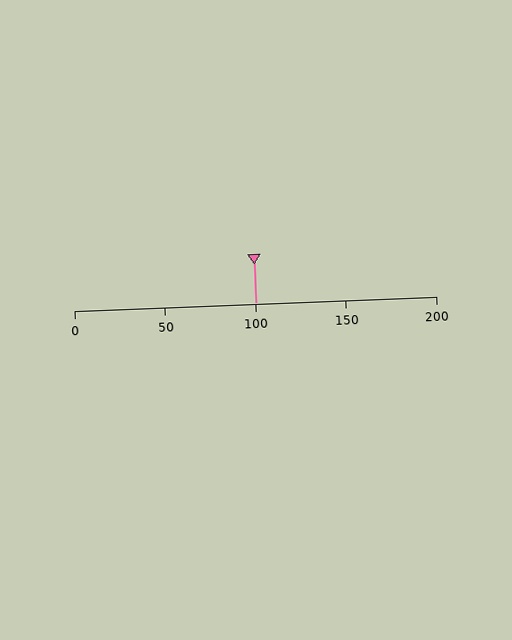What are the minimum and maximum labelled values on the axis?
The axis runs from 0 to 200.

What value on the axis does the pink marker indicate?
The marker indicates approximately 100.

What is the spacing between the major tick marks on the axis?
The major ticks are spaced 50 apart.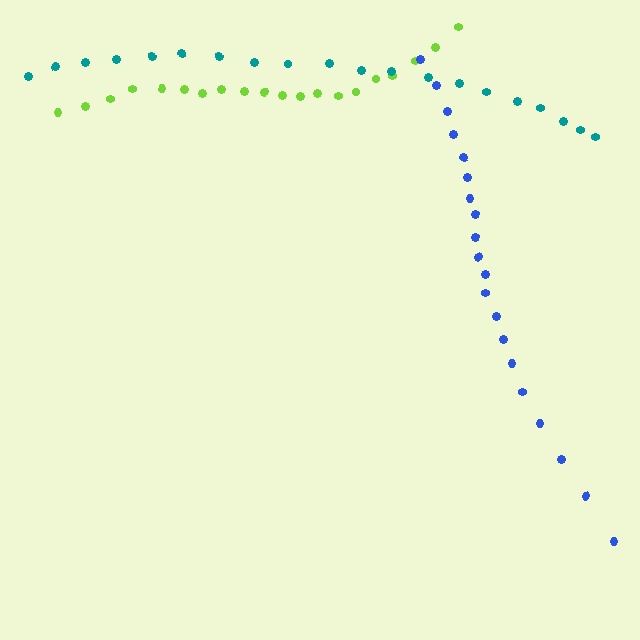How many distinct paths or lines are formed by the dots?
There are 3 distinct paths.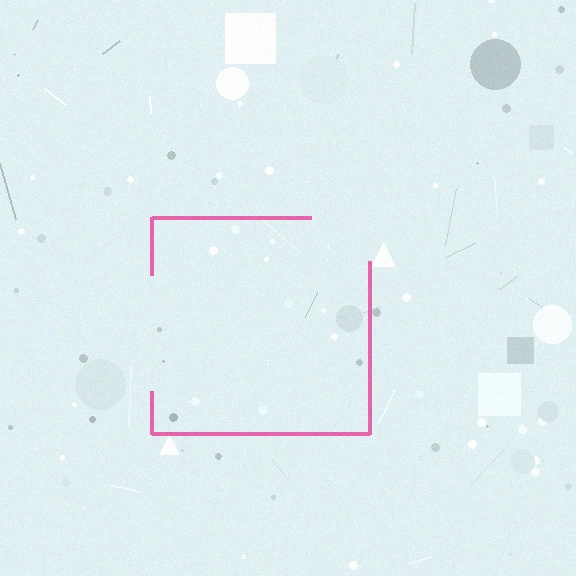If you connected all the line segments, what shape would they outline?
They would outline a square.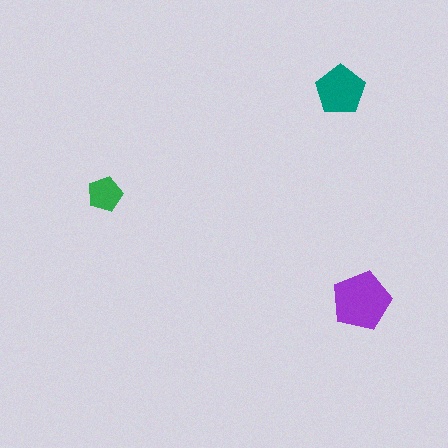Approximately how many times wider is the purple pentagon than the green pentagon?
About 1.5 times wider.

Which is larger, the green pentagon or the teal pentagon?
The teal one.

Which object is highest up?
The teal pentagon is topmost.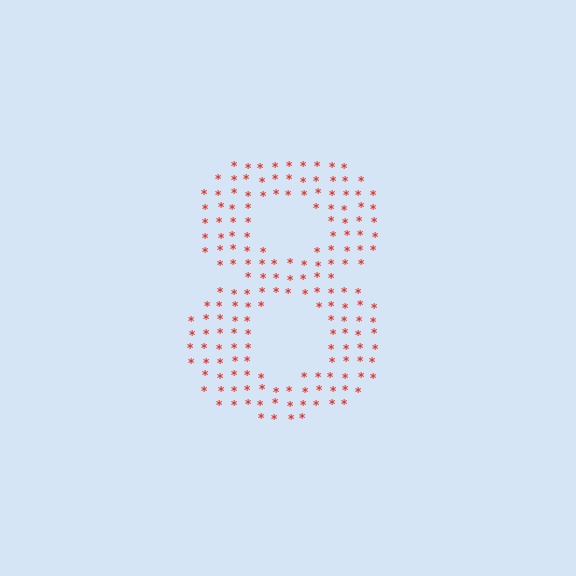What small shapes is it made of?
It is made of small asterisks.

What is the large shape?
The large shape is the digit 8.